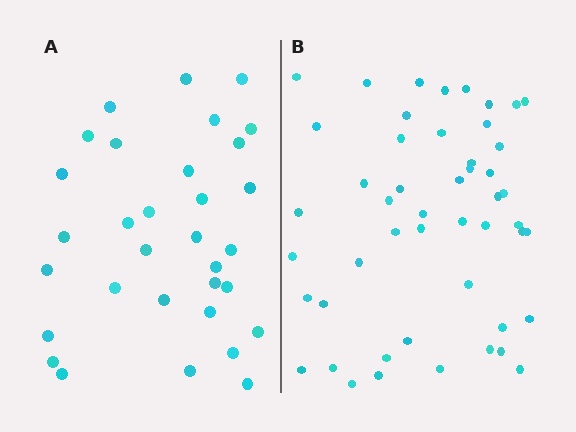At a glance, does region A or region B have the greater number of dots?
Region B (the right region) has more dots.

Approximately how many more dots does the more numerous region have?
Region B has approximately 15 more dots than region A.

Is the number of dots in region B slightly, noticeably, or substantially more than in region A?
Region B has substantially more. The ratio is roughly 1.5 to 1.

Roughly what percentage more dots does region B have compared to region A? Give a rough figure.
About 55% more.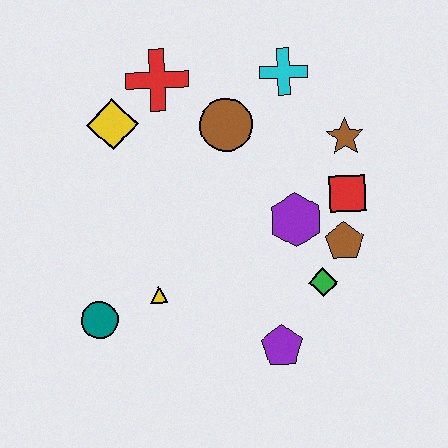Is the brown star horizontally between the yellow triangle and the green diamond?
No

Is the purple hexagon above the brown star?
No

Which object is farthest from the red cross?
The purple pentagon is farthest from the red cross.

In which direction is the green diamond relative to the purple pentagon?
The green diamond is above the purple pentagon.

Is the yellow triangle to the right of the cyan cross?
No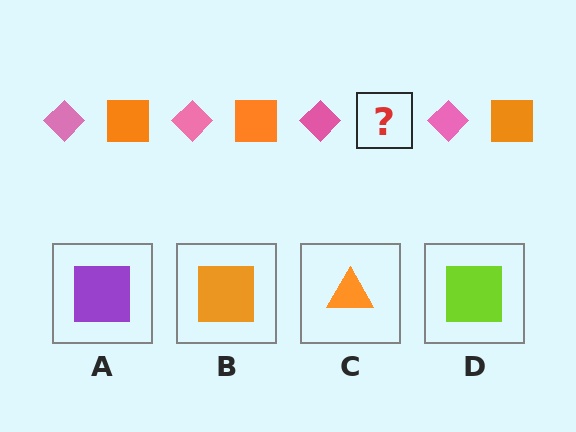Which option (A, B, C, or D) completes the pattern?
B.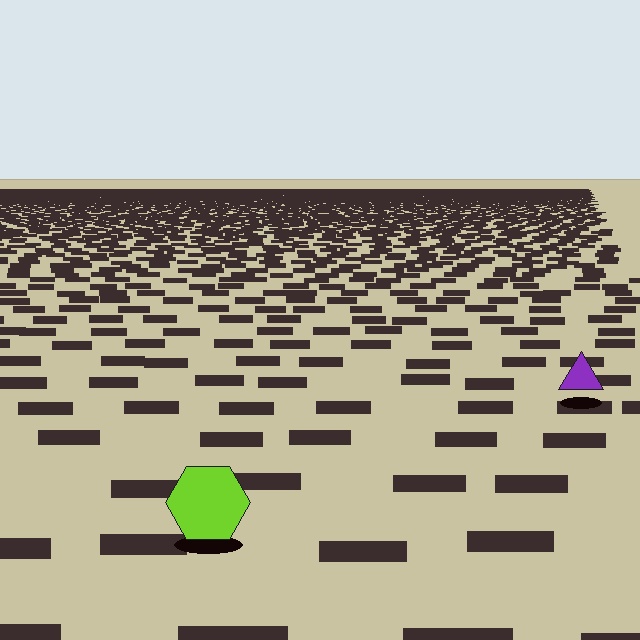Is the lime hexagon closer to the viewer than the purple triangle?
Yes. The lime hexagon is closer — you can tell from the texture gradient: the ground texture is coarser near it.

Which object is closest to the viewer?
The lime hexagon is closest. The texture marks near it are larger and more spread out.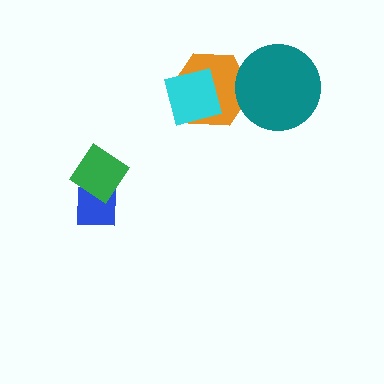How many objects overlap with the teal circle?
1 object overlaps with the teal circle.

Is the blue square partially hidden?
Yes, it is partially covered by another shape.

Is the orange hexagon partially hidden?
Yes, it is partially covered by another shape.